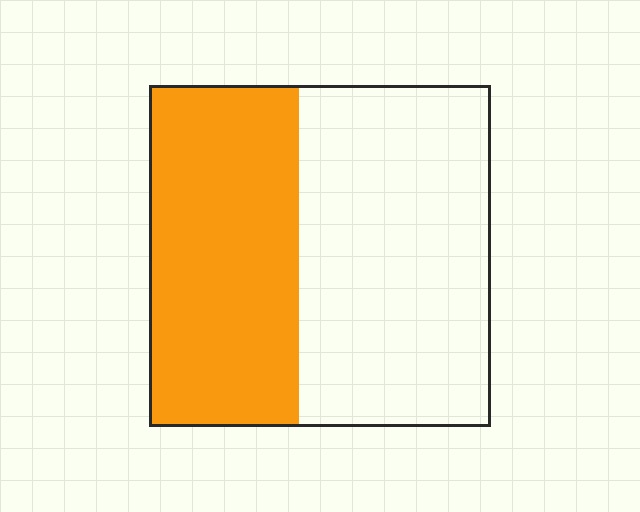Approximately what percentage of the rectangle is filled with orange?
Approximately 45%.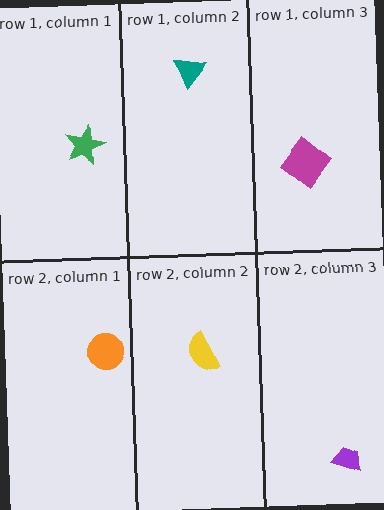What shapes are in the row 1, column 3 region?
The magenta diamond.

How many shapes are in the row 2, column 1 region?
1.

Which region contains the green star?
The row 1, column 1 region.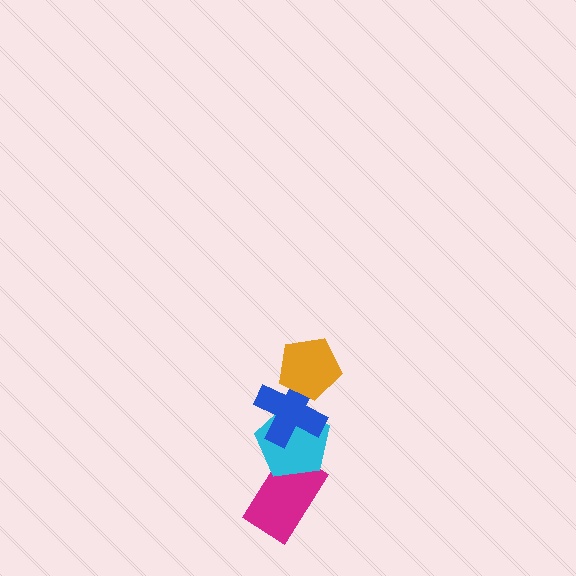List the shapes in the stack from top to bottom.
From top to bottom: the orange pentagon, the blue cross, the cyan pentagon, the magenta rectangle.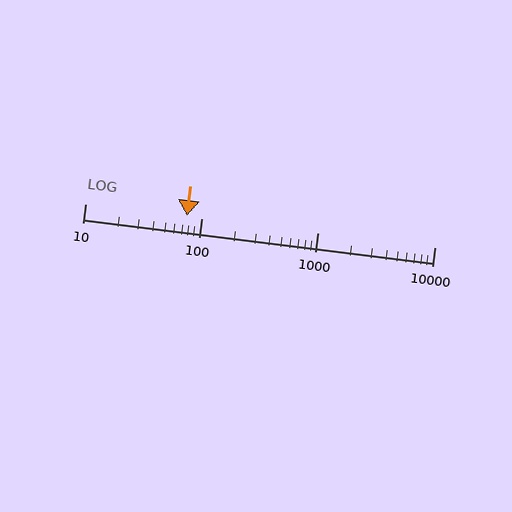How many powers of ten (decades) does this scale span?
The scale spans 3 decades, from 10 to 10000.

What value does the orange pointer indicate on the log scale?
The pointer indicates approximately 75.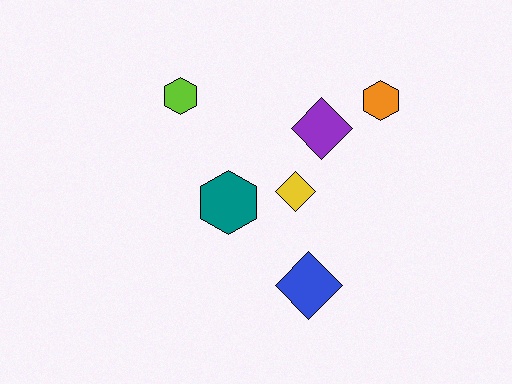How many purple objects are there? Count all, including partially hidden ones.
There is 1 purple object.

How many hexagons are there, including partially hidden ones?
There are 3 hexagons.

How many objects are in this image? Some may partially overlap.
There are 6 objects.